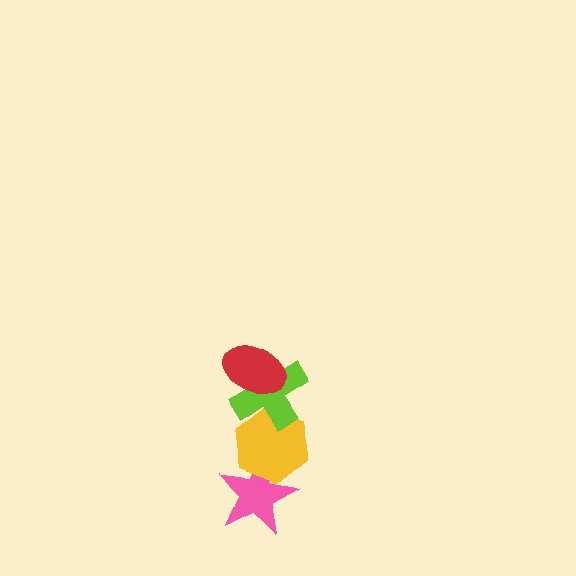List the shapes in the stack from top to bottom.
From top to bottom: the red ellipse, the lime cross, the yellow hexagon, the pink star.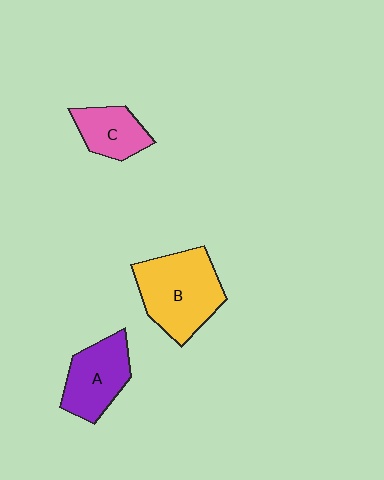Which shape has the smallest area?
Shape C (pink).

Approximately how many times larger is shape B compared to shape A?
Approximately 1.4 times.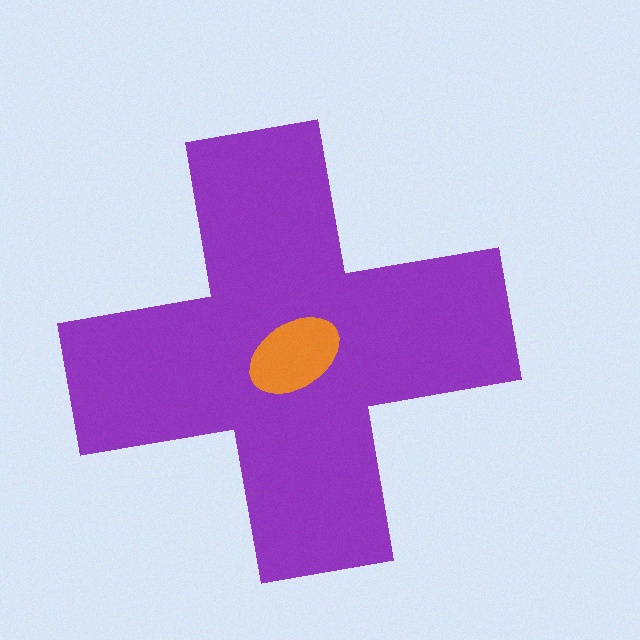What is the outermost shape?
The purple cross.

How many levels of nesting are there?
2.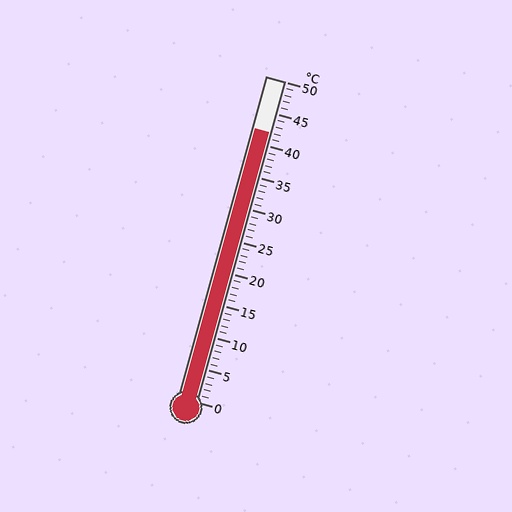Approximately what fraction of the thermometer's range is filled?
The thermometer is filled to approximately 85% of its range.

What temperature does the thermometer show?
The thermometer shows approximately 42°C.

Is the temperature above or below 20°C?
The temperature is above 20°C.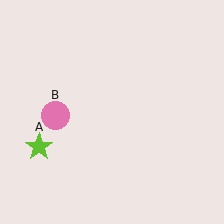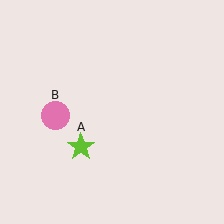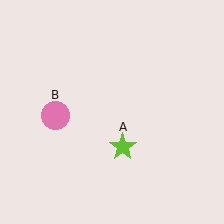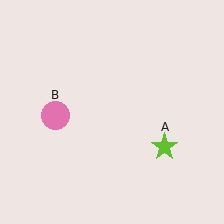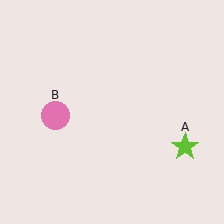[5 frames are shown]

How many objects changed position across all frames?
1 object changed position: lime star (object A).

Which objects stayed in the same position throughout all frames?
Pink circle (object B) remained stationary.